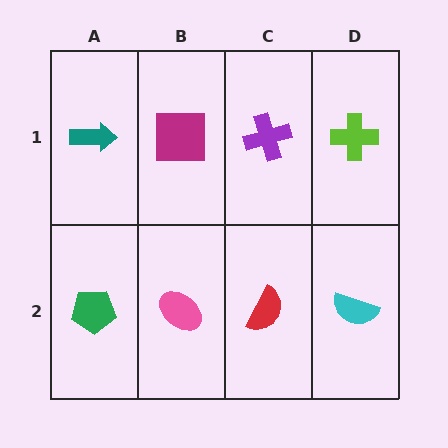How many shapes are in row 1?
4 shapes.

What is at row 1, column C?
A purple cross.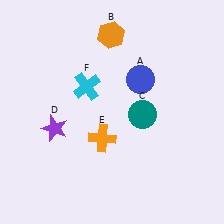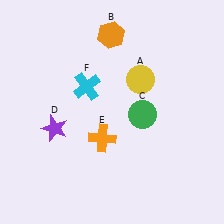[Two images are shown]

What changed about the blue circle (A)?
In Image 1, A is blue. In Image 2, it changed to yellow.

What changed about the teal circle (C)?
In Image 1, C is teal. In Image 2, it changed to green.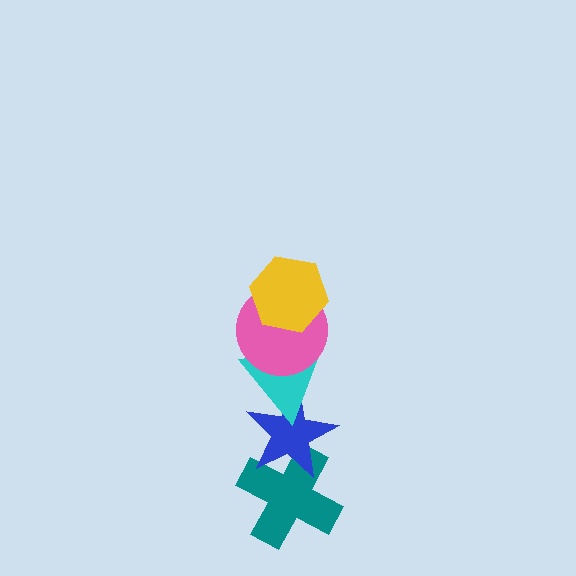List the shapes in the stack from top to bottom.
From top to bottom: the yellow hexagon, the pink circle, the cyan triangle, the blue star, the teal cross.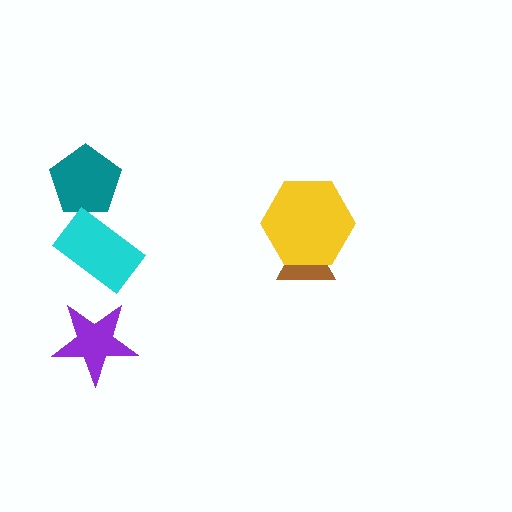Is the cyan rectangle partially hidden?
No, no other shape covers it.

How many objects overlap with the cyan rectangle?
0 objects overlap with the cyan rectangle.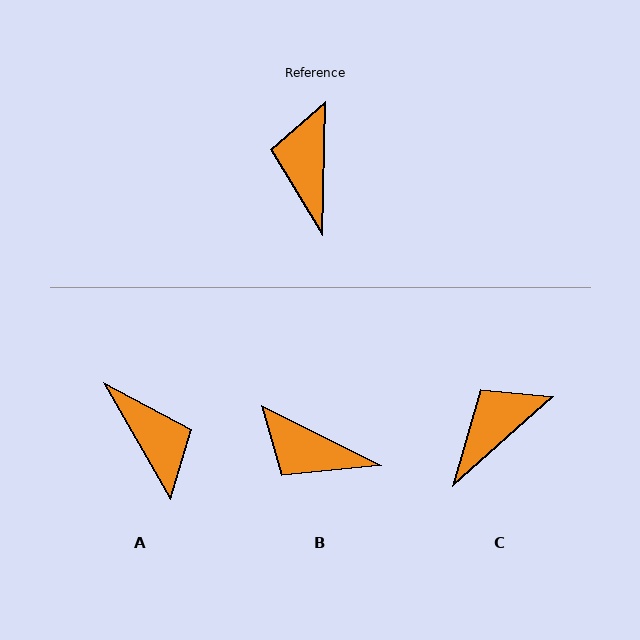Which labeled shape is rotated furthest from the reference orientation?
A, about 148 degrees away.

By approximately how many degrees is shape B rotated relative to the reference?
Approximately 65 degrees counter-clockwise.